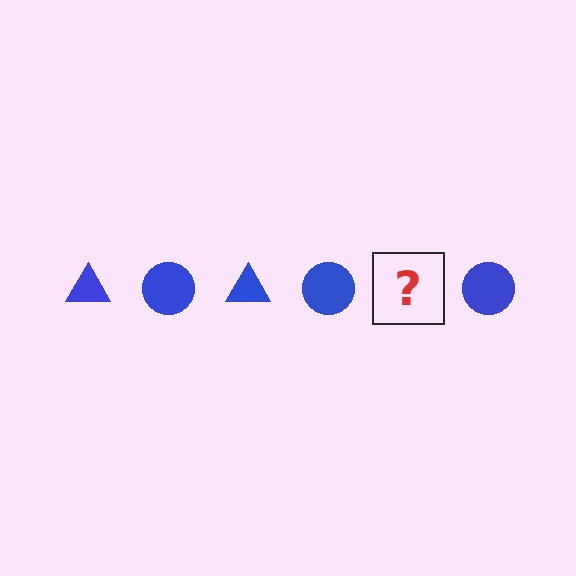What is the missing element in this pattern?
The missing element is a blue triangle.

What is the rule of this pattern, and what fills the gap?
The rule is that the pattern cycles through triangle, circle shapes in blue. The gap should be filled with a blue triangle.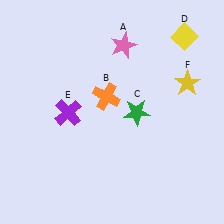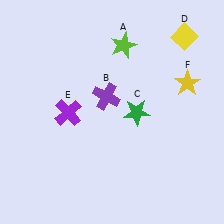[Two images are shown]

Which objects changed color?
A changed from pink to lime. B changed from orange to purple.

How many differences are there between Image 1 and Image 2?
There are 2 differences between the two images.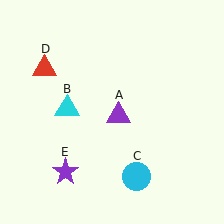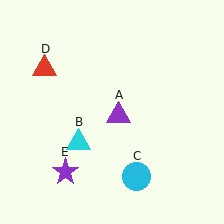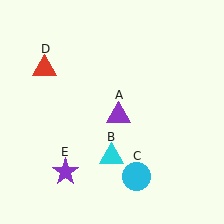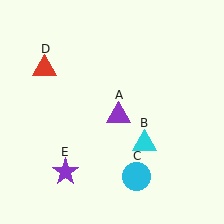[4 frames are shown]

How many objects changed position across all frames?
1 object changed position: cyan triangle (object B).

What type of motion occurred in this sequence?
The cyan triangle (object B) rotated counterclockwise around the center of the scene.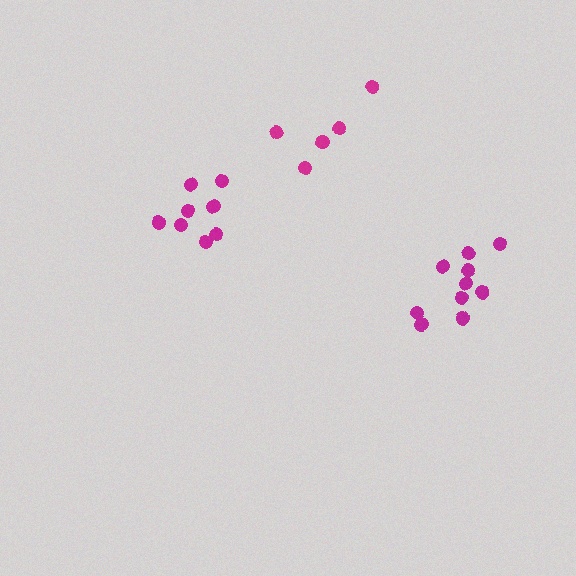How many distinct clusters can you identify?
There are 3 distinct clusters.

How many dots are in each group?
Group 1: 8 dots, Group 2: 5 dots, Group 3: 10 dots (23 total).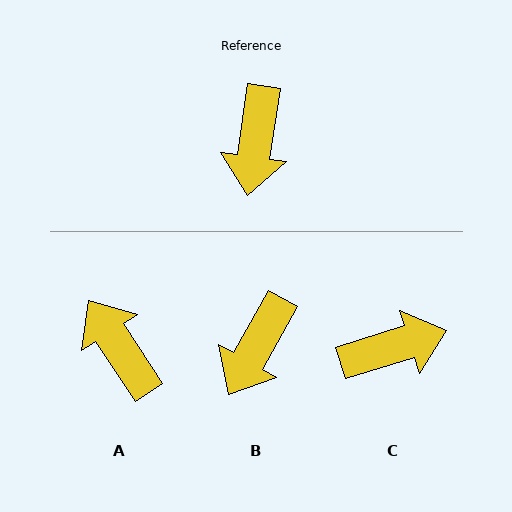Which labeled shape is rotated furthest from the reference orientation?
A, about 138 degrees away.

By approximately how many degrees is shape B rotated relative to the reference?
Approximately 21 degrees clockwise.